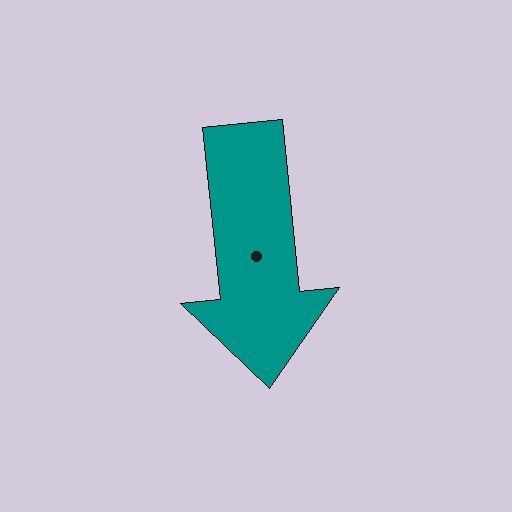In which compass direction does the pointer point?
South.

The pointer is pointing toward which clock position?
Roughly 6 o'clock.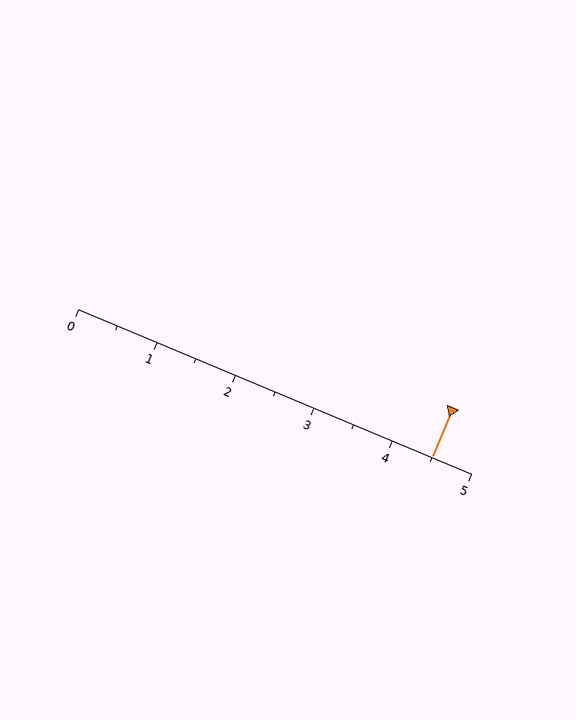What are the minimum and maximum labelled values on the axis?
The axis runs from 0 to 5.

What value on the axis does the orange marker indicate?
The marker indicates approximately 4.5.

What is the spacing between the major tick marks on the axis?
The major ticks are spaced 1 apart.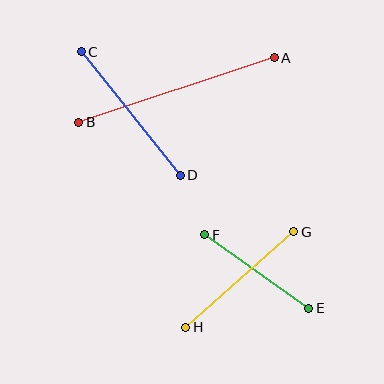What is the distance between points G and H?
The distance is approximately 144 pixels.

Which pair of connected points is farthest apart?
Points A and B are farthest apart.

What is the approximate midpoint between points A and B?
The midpoint is at approximately (176, 90) pixels.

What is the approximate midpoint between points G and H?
The midpoint is at approximately (240, 280) pixels.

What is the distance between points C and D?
The distance is approximately 158 pixels.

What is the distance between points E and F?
The distance is approximately 127 pixels.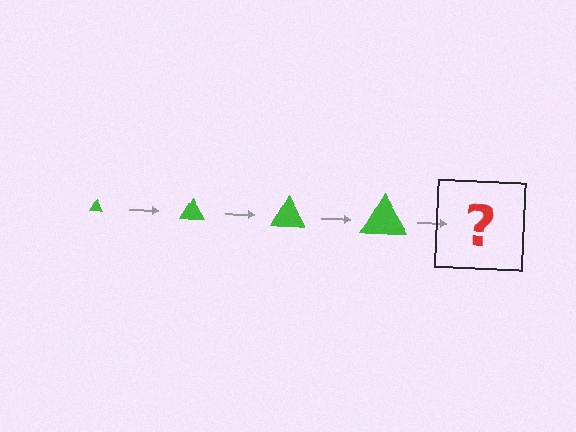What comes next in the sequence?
The next element should be a green triangle, larger than the previous one.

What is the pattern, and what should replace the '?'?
The pattern is that the triangle gets progressively larger each step. The '?' should be a green triangle, larger than the previous one.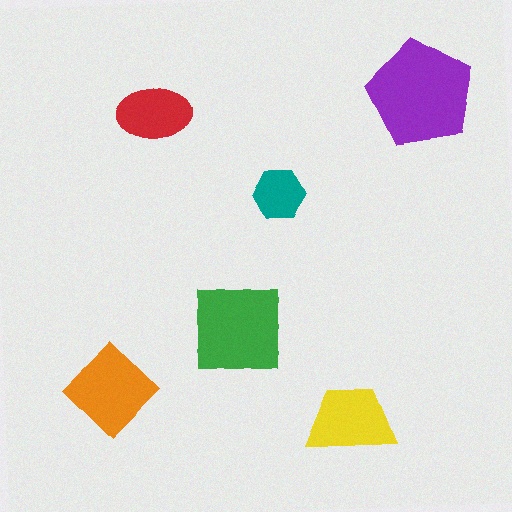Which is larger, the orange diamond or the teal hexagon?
The orange diamond.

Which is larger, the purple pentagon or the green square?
The purple pentagon.